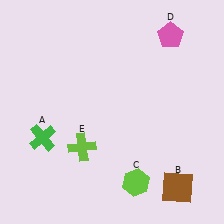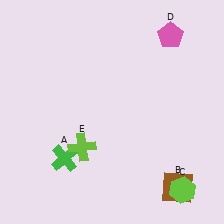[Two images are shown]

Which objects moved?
The objects that moved are: the green cross (A), the lime hexagon (C).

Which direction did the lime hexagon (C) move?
The lime hexagon (C) moved right.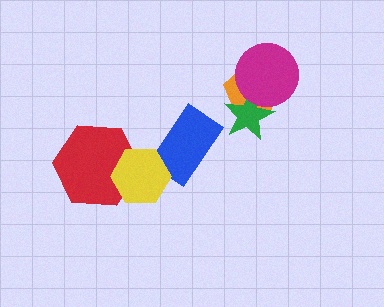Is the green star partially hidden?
Yes, it is partially covered by another shape.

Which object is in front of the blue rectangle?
The yellow hexagon is in front of the blue rectangle.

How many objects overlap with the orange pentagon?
2 objects overlap with the orange pentagon.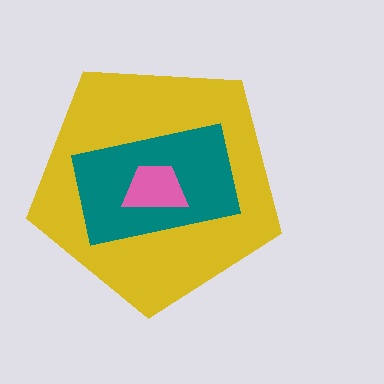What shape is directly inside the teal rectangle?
The pink trapezoid.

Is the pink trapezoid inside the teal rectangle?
Yes.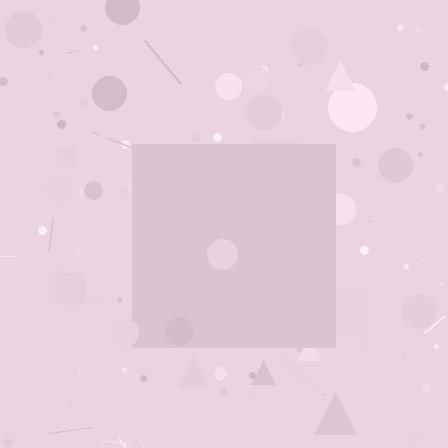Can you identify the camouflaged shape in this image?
The camouflaged shape is a square.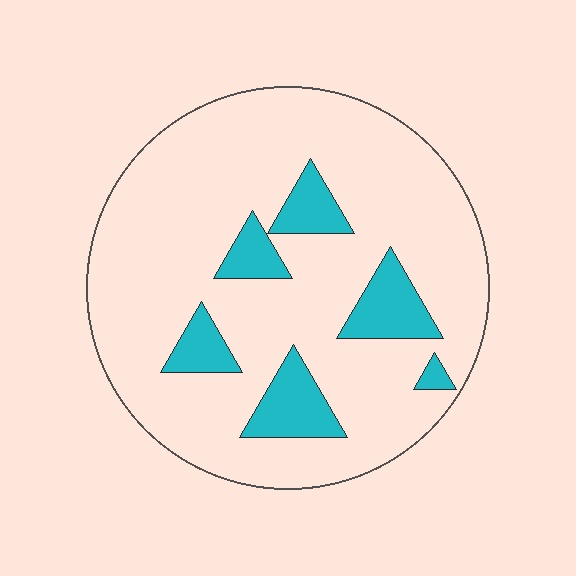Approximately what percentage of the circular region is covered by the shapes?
Approximately 15%.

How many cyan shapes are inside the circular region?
6.